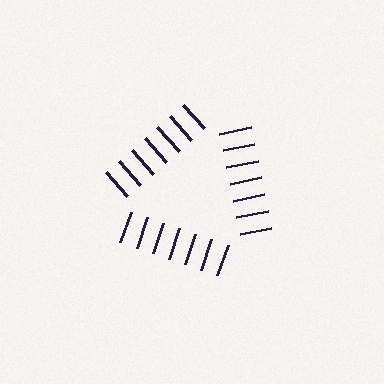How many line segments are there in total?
21 — 7 along each of the 3 edges.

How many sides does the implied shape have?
3 sides — the line-ends trace a triangle.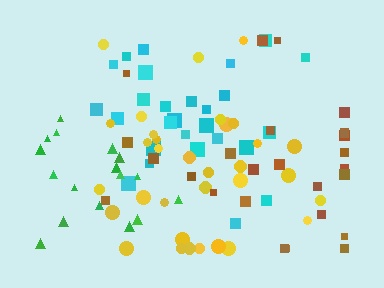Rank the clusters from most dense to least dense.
yellow, cyan, green, brown.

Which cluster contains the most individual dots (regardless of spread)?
Yellow (33).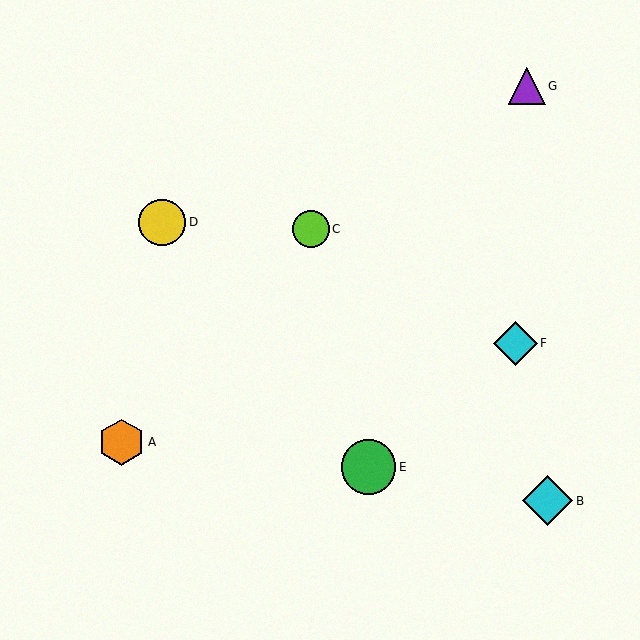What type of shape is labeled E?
Shape E is a green circle.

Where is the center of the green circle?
The center of the green circle is at (369, 467).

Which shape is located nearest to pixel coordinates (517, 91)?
The purple triangle (labeled G) at (527, 86) is nearest to that location.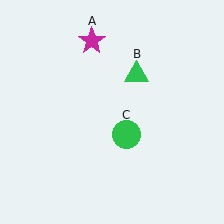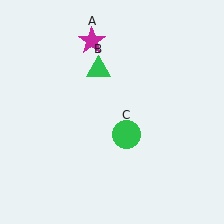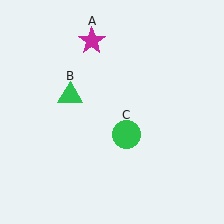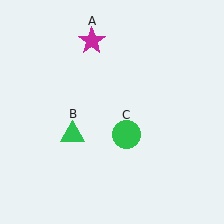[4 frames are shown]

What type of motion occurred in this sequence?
The green triangle (object B) rotated counterclockwise around the center of the scene.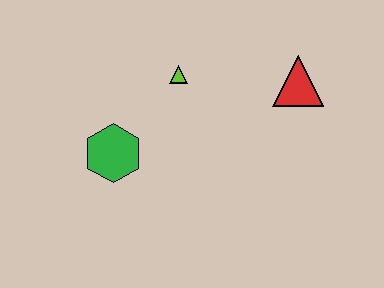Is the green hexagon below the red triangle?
Yes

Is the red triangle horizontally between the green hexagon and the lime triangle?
No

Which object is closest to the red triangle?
The lime triangle is closest to the red triangle.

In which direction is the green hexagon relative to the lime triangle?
The green hexagon is below the lime triangle.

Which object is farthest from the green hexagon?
The red triangle is farthest from the green hexagon.